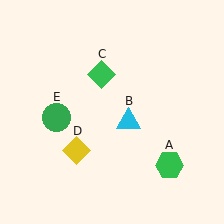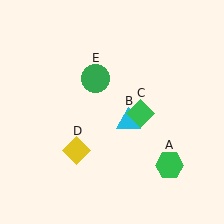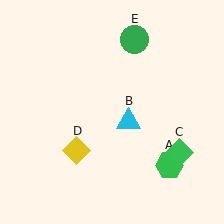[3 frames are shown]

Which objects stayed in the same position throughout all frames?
Green hexagon (object A) and cyan triangle (object B) and yellow diamond (object D) remained stationary.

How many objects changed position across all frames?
2 objects changed position: green diamond (object C), green circle (object E).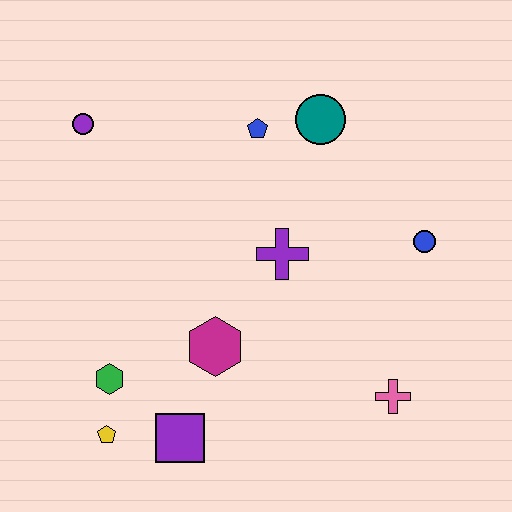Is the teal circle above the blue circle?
Yes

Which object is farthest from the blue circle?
The yellow pentagon is farthest from the blue circle.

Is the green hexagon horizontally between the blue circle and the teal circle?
No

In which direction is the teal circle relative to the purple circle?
The teal circle is to the right of the purple circle.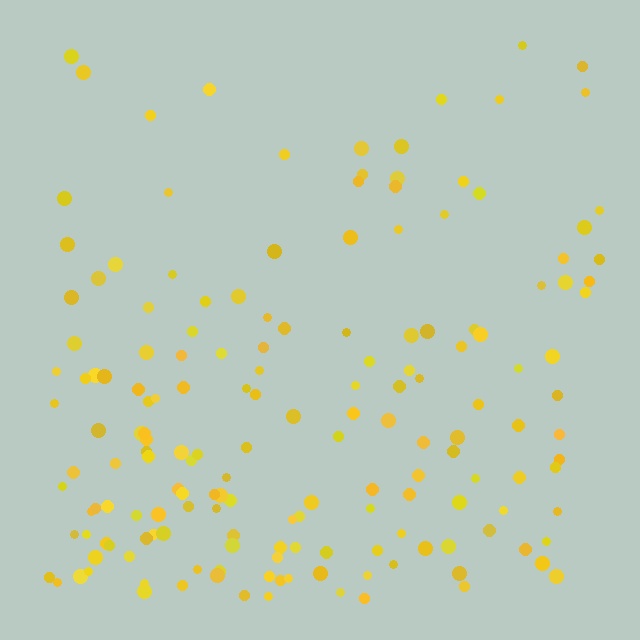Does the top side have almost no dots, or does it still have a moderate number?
Still a moderate number, just noticeably fewer than the bottom.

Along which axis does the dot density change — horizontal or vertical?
Vertical.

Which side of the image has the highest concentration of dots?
The bottom.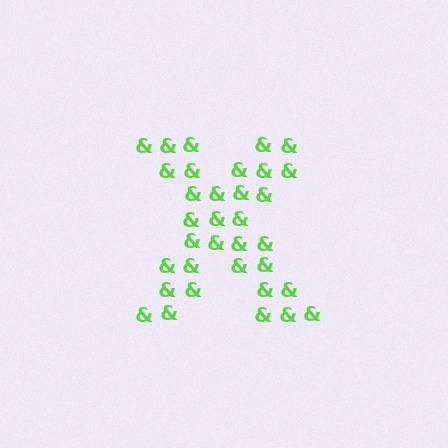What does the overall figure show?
The overall figure shows the letter X.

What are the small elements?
The small elements are ampersands.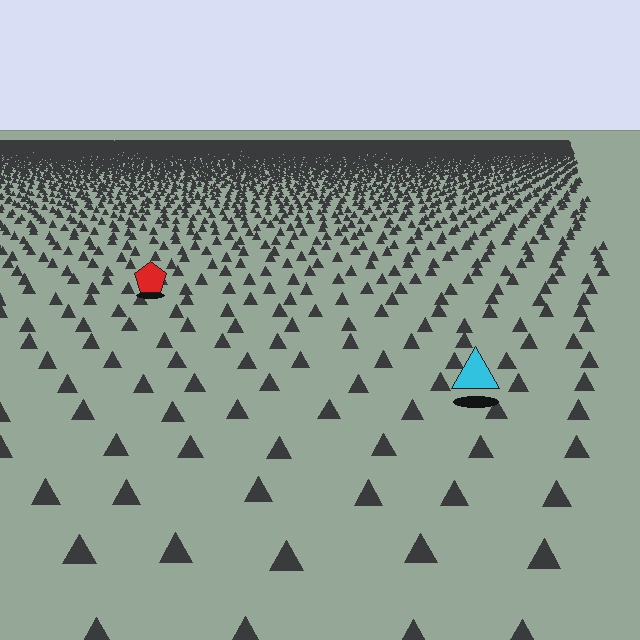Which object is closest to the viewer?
The cyan triangle is closest. The texture marks near it are larger and more spread out.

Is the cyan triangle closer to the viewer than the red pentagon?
Yes. The cyan triangle is closer — you can tell from the texture gradient: the ground texture is coarser near it.